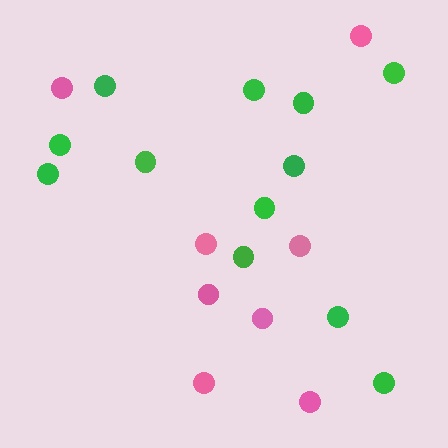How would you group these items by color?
There are 2 groups: one group of green circles (12) and one group of pink circles (8).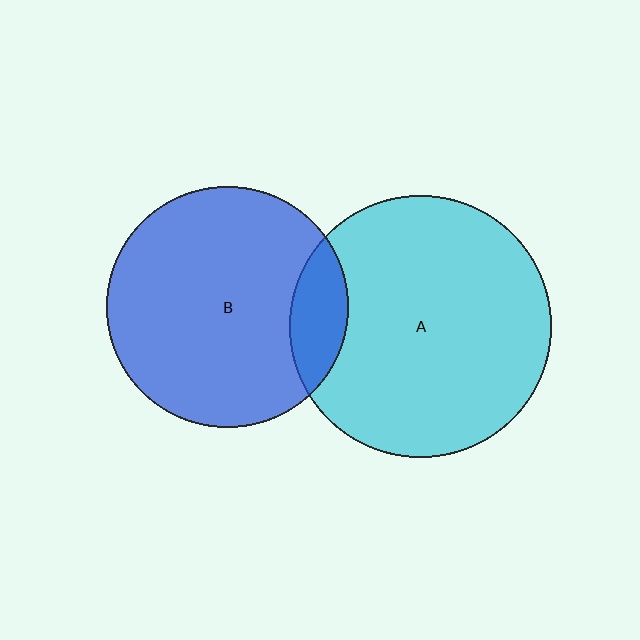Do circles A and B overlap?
Yes.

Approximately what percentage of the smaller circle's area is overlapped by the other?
Approximately 15%.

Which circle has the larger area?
Circle A (cyan).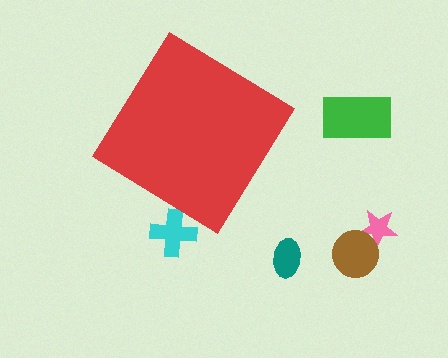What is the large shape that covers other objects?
A red diamond.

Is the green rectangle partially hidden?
No, the green rectangle is fully visible.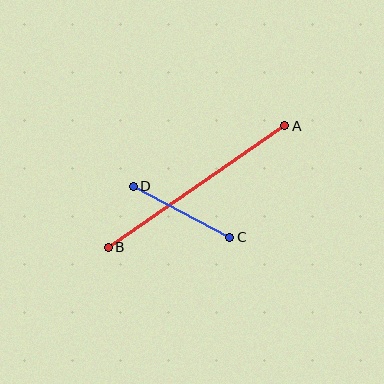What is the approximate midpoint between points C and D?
The midpoint is at approximately (181, 212) pixels.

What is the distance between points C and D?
The distance is approximately 109 pixels.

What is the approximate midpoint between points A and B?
The midpoint is at approximately (196, 186) pixels.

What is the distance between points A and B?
The distance is approximately 214 pixels.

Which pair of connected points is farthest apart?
Points A and B are farthest apart.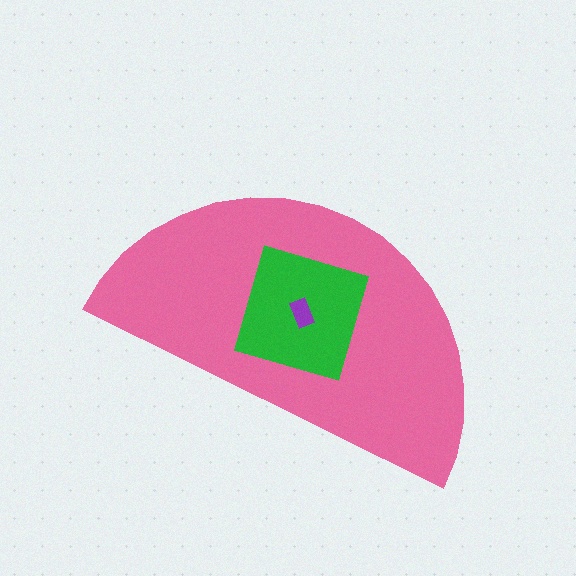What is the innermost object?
The purple rectangle.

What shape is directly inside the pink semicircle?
The green square.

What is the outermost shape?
The pink semicircle.